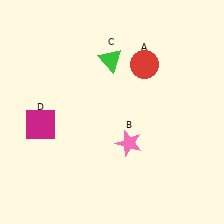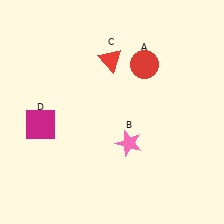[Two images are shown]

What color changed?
The triangle (C) changed from green in Image 1 to red in Image 2.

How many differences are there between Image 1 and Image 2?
There is 1 difference between the two images.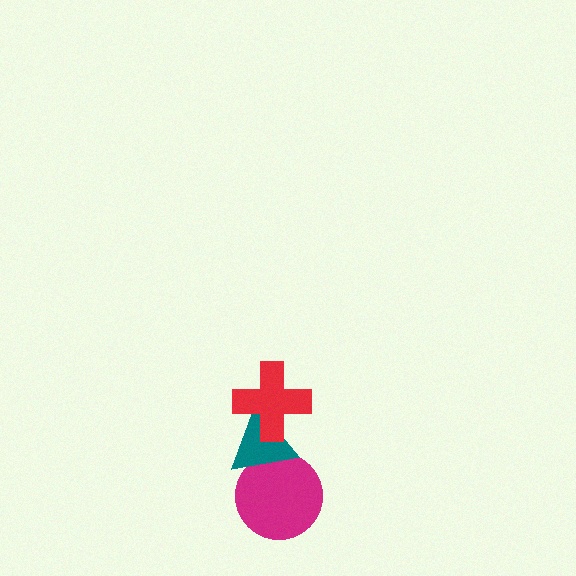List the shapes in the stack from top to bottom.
From top to bottom: the red cross, the teal triangle, the magenta circle.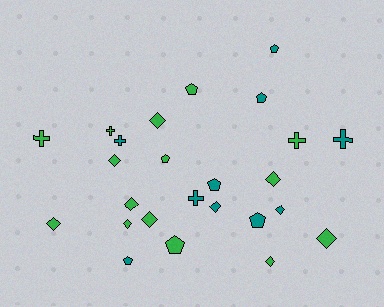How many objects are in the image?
There are 25 objects.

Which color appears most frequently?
Green, with 15 objects.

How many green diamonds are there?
There are 9 green diamonds.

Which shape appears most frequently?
Diamond, with 11 objects.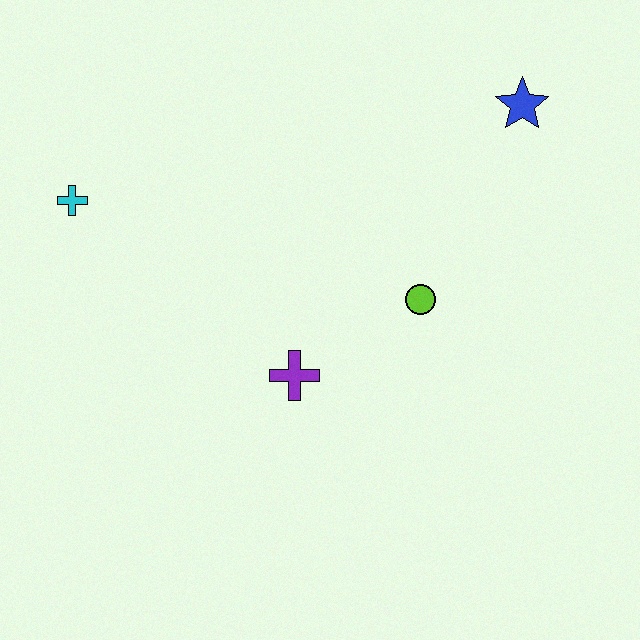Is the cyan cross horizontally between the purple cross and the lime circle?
No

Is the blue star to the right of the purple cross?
Yes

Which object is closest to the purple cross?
The lime circle is closest to the purple cross.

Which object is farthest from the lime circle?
The cyan cross is farthest from the lime circle.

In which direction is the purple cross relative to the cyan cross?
The purple cross is to the right of the cyan cross.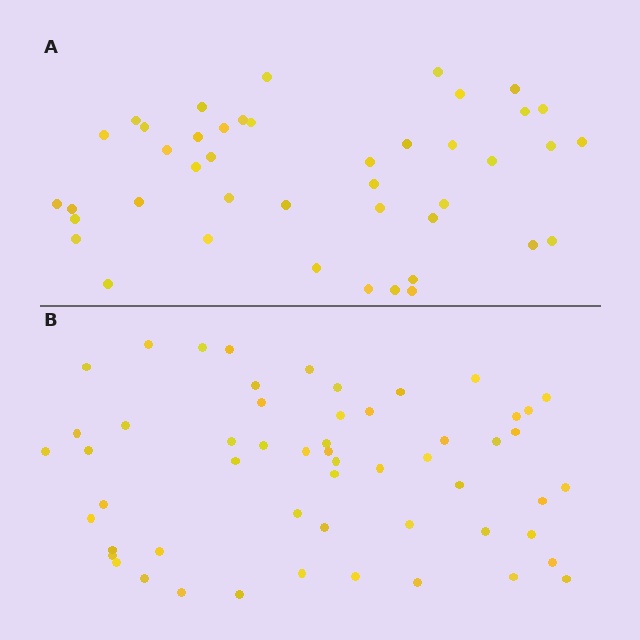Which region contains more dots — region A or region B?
Region B (the bottom region) has more dots.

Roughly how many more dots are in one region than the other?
Region B has roughly 12 or so more dots than region A.